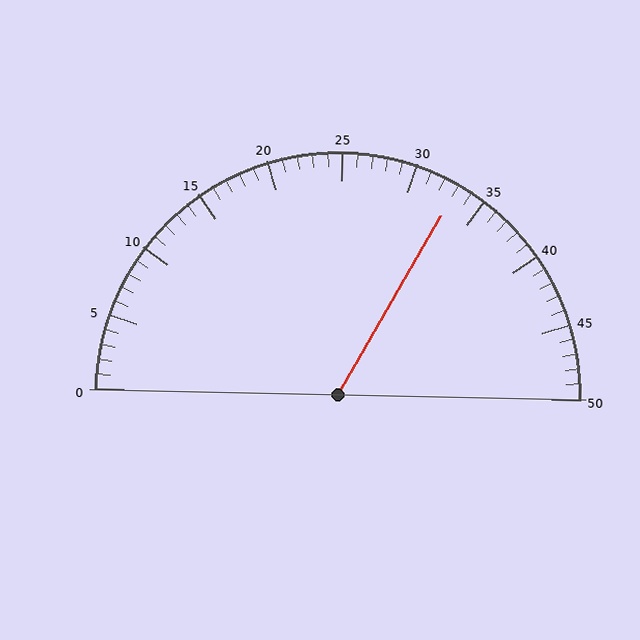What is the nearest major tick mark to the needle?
The nearest major tick mark is 35.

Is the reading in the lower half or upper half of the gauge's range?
The reading is in the upper half of the range (0 to 50).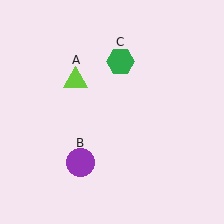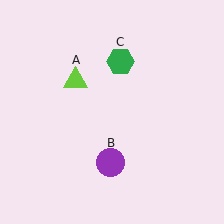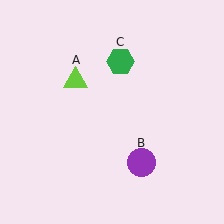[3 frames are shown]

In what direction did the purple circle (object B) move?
The purple circle (object B) moved right.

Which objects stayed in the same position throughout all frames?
Lime triangle (object A) and green hexagon (object C) remained stationary.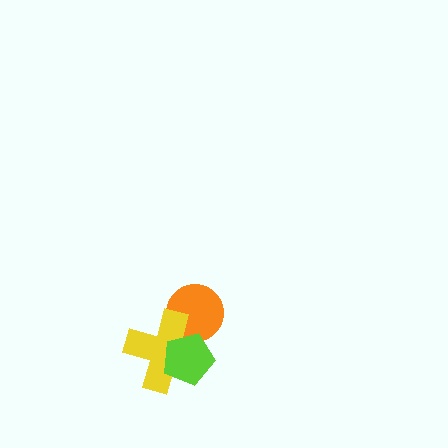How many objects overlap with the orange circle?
2 objects overlap with the orange circle.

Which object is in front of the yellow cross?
The lime pentagon is in front of the yellow cross.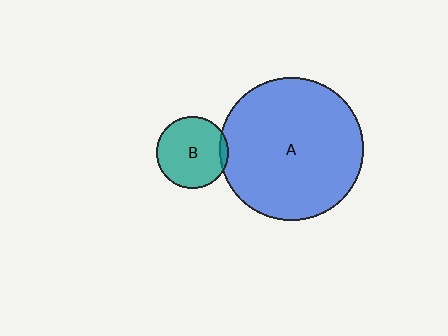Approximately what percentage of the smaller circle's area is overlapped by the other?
Approximately 5%.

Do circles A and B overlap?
Yes.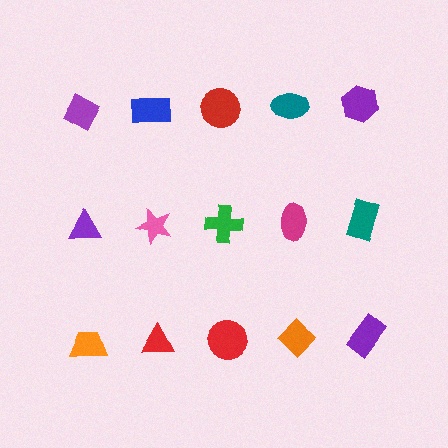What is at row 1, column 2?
A blue rectangle.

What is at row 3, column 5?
A purple rectangle.